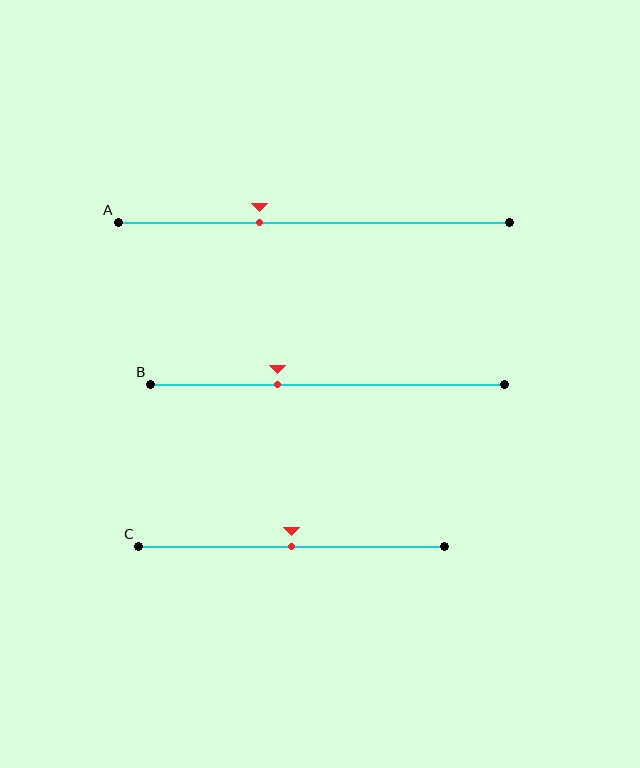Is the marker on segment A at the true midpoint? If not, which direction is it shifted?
No, the marker on segment A is shifted to the left by about 14% of the segment length.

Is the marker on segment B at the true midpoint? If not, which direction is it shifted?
No, the marker on segment B is shifted to the left by about 14% of the segment length.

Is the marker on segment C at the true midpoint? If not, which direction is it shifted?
Yes, the marker on segment C is at the true midpoint.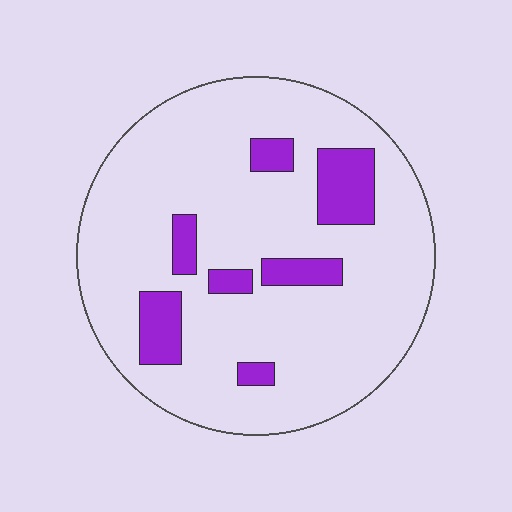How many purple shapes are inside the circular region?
7.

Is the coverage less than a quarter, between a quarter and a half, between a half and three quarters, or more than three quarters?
Less than a quarter.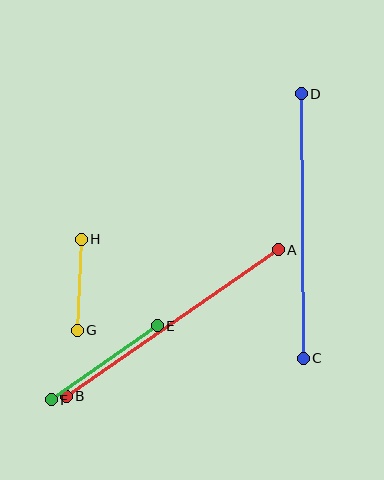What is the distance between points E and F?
The distance is approximately 129 pixels.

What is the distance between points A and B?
The distance is approximately 258 pixels.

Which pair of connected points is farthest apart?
Points C and D are farthest apart.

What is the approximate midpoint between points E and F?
The midpoint is at approximately (104, 363) pixels.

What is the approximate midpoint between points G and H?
The midpoint is at approximately (79, 285) pixels.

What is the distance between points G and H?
The distance is approximately 91 pixels.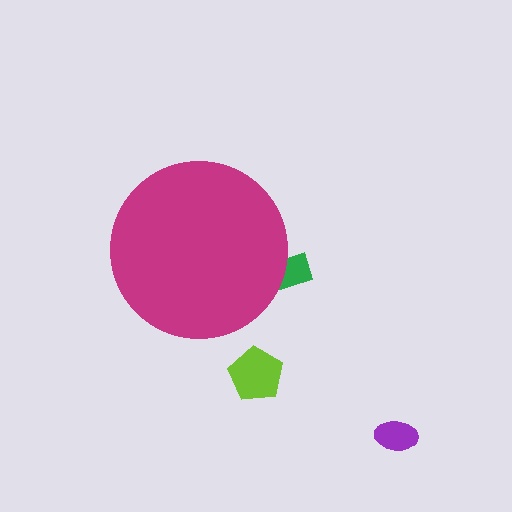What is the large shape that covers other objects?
A magenta circle.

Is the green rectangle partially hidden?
Yes, the green rectangle is partially hidden behind the magenta circle.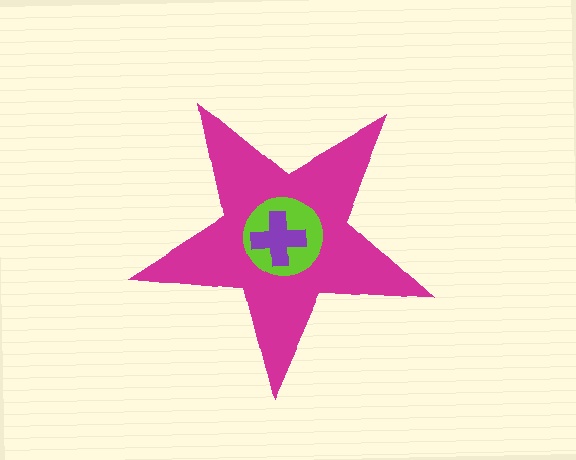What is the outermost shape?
The magenta star.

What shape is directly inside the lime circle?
The purple cross.